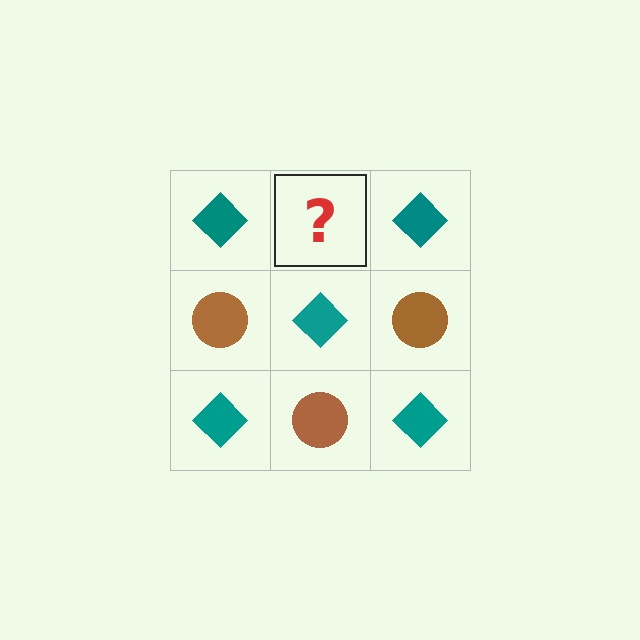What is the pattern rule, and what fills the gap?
The rule is that it alternates teal diamond and brown circle in a checkerboard pattern. The gap should be filled with a brown circle.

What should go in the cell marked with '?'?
The missing cell should contain a brown circle.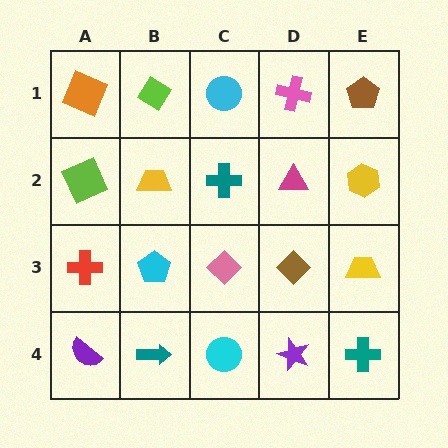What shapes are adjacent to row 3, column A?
A lime square (row 2, column A), a purple semicircle (row 4, column A), a cyan pentagon (row 3, column B).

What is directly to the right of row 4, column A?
A teal arrow.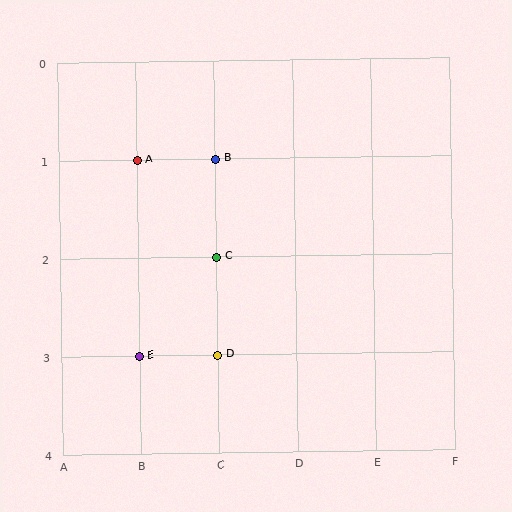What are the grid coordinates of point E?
Point E is at grid coordinates (B, 3).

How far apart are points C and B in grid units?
Points C and B are 1 row apart.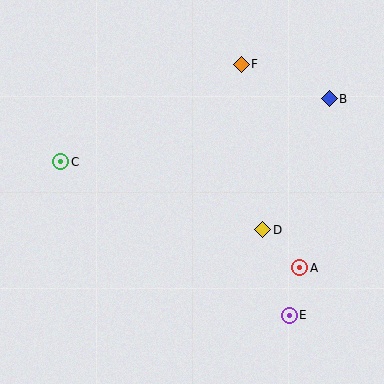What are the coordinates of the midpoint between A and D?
The midpoint between A and D is at (281, 249).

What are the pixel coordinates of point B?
Point B is at (329, 99).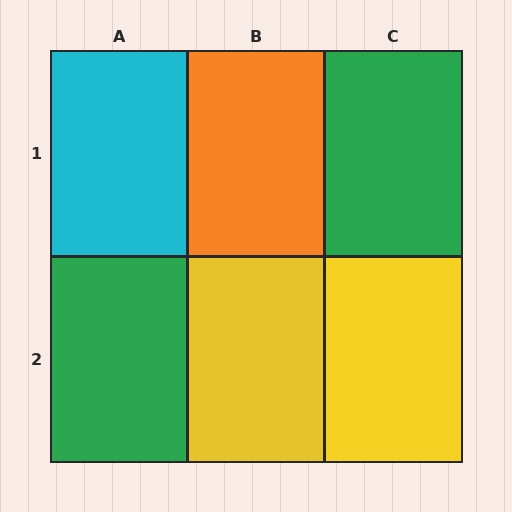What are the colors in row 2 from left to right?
Green, yellow, yellow.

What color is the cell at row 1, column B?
Orange.